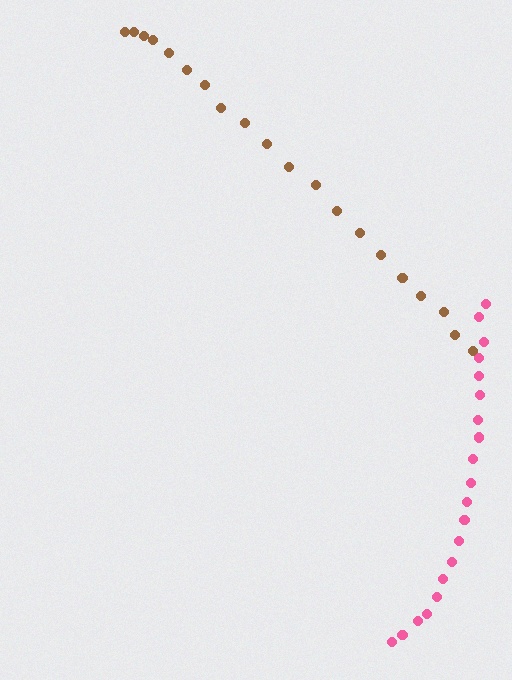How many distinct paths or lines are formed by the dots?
There are 2 distinct paths.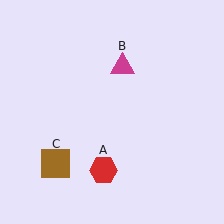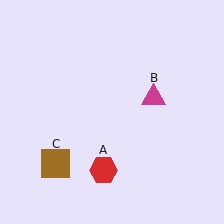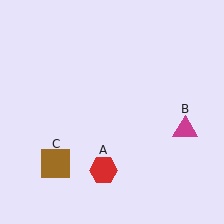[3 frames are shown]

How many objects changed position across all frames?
1 object changed position: magenta triangle (object B).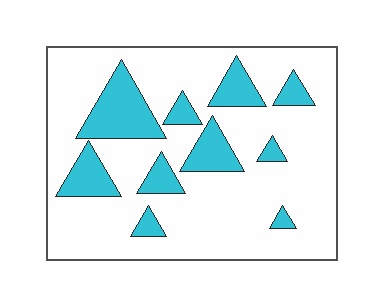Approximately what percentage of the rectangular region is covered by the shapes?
Approximately 20%.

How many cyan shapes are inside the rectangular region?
10.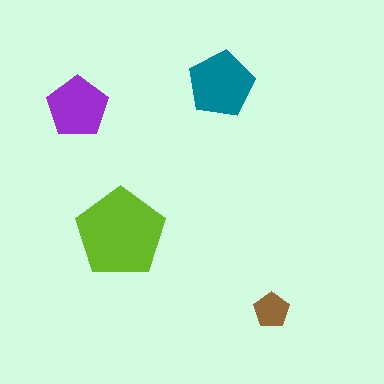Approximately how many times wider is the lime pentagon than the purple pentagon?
About 1.5 times wider.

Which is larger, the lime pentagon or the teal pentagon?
The lime one.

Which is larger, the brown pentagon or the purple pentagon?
The purple one.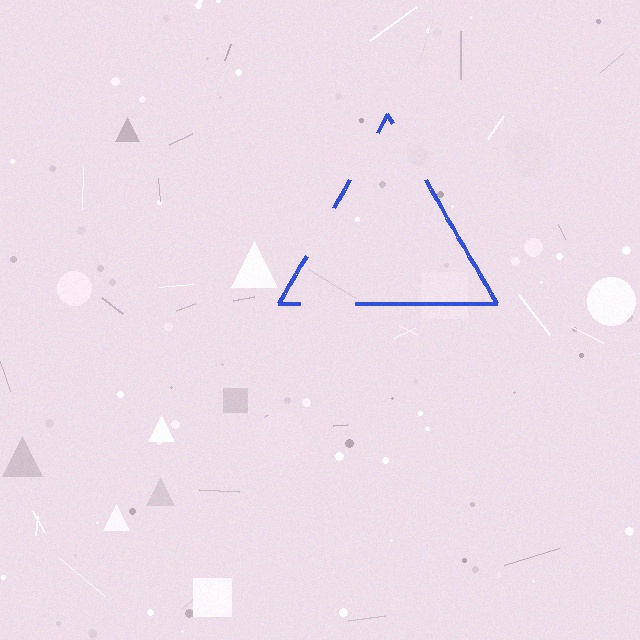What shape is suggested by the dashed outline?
The dashed outline suggests a triangle.